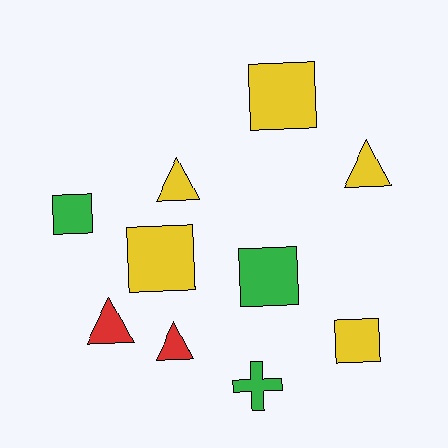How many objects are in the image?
There are 10 objects.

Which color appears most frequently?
Yellow, with 5 objects.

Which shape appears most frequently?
Square, with 5 objects.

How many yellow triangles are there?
There are 2 yellow triangles.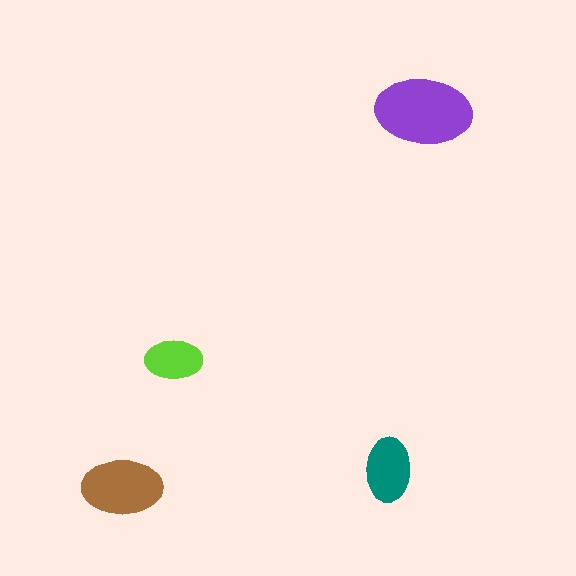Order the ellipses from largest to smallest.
the purple one, the brown one, the teal one, the lime one.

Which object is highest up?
The purple ellipse is topmost.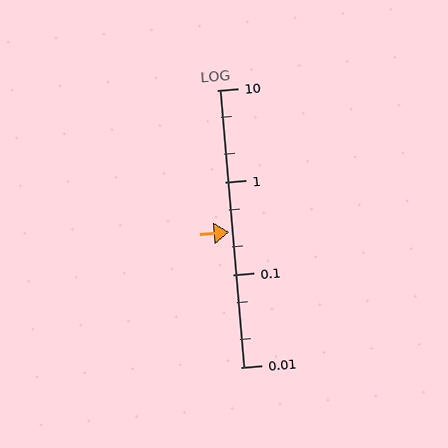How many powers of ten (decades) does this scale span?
The scale spans 3 decades, from 0.01 to 10.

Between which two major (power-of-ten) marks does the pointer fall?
The pointer is between 0.1 and 1.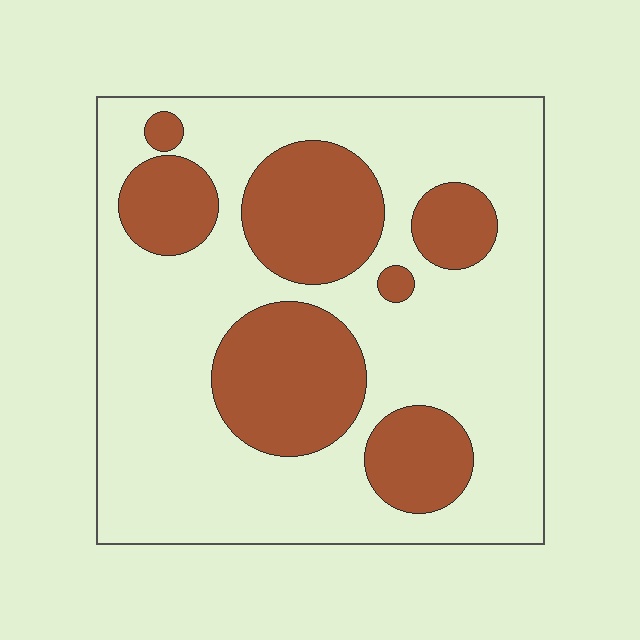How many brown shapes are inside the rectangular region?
7.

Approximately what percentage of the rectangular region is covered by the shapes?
Approximately 30%.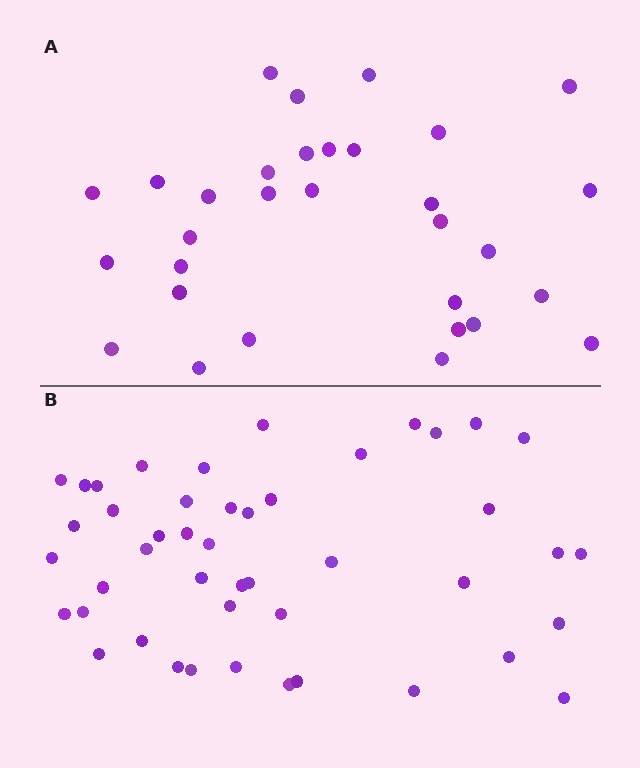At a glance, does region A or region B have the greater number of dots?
Region B (the bottom region) has more dots.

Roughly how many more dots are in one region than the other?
Region B has approximately 15 more dots than region A.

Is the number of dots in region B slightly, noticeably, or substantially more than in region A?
Region B has substantially more. The ratio is roughly 1.5 to 1.